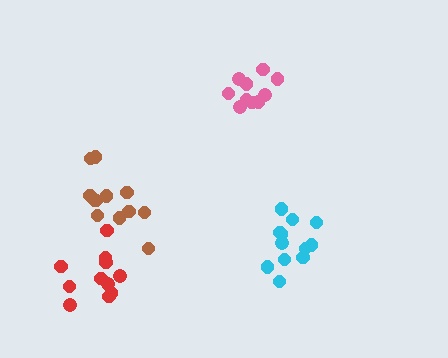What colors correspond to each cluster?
The clusters are colored: cyan, red, brown, pink.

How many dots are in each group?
Group 1: 12 dots, Group 2: 11 dots, Group 3: 12 dots, Group 4: 11 dots (46 total).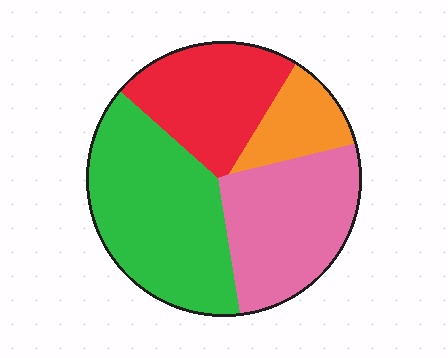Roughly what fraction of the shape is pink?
Pink takes up between a quarter and a half of the shape.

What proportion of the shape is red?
Red takes up about one quarter (1/4) of the shape.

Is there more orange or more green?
Green.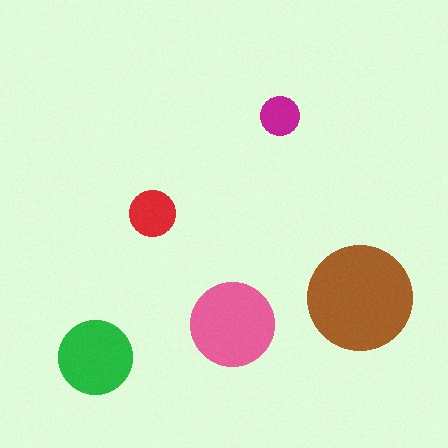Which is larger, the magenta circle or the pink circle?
The pink one.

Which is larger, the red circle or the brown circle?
The brown one.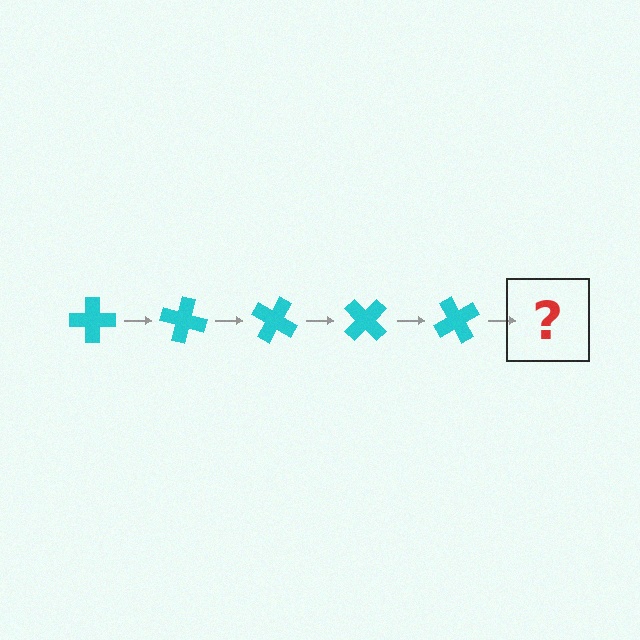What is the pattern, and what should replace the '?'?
The pattern is that the cross rotates 15 degrees each step. The '?' should be a cyan cross rotated 75 degrees.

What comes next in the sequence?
The next element should be a cyan cross rotated 75 degrees.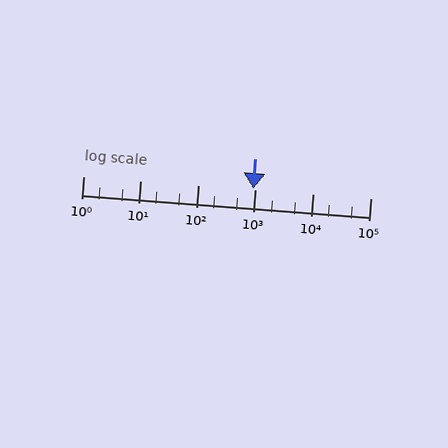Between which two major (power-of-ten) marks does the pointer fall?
The pointer is between 100 and 1000.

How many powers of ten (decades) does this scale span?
The scale spans 5 decades, from 1 to 100000.